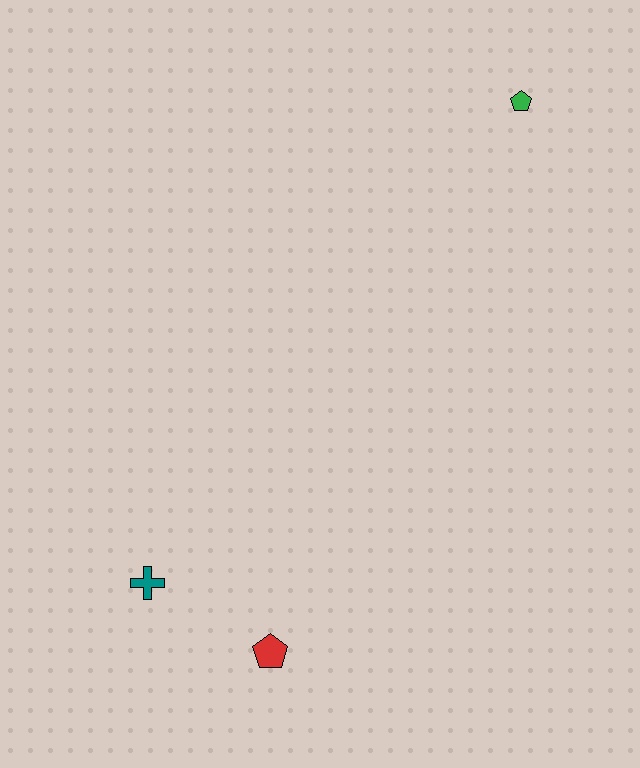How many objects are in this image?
There are 3 objects.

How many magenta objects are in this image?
There are no magenta objects.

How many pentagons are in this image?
There are 2 pentagons.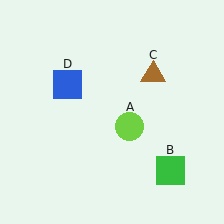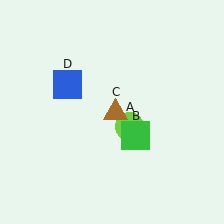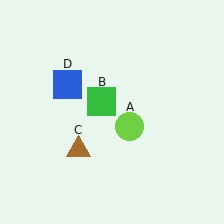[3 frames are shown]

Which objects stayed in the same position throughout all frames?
Lime circle (object A) and blue square (object D) remained stationary.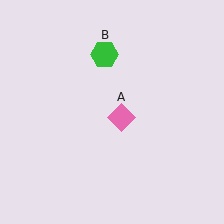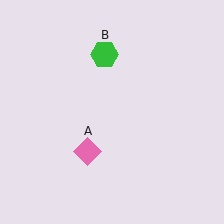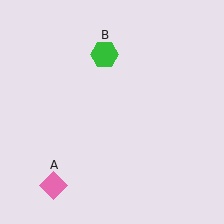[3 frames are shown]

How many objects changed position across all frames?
1 object changed position: pink diamond (object A).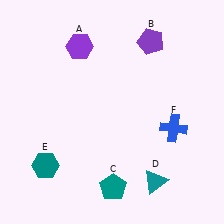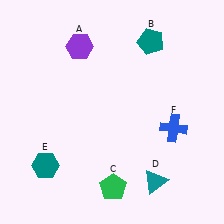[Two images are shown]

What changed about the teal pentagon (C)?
In Image 1, C is teal. In Image 2, it changed to green.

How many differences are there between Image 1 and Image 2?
There are 2 differences between the two images.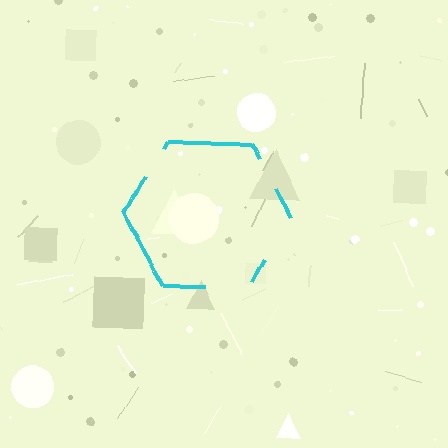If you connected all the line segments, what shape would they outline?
They would outline a hexagon.